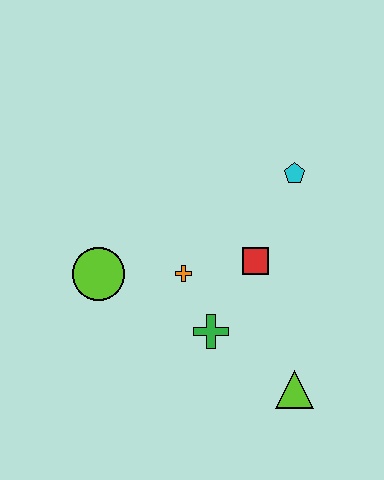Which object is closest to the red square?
The orange cross is closest to the red square.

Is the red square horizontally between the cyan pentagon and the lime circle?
Yes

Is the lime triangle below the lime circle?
Yes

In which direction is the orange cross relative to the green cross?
The orange cross is above the green cross.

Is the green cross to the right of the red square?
No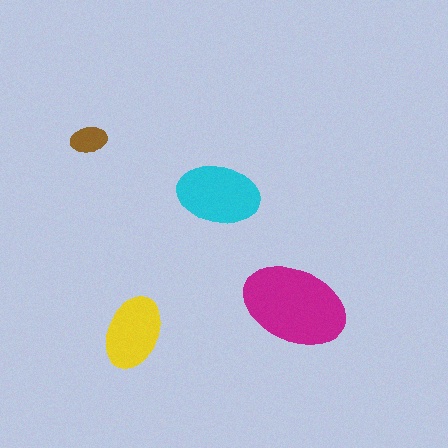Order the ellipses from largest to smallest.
the magenta one, the cyan one, the yellow one, the brown one.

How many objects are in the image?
There are 4 objects in the image.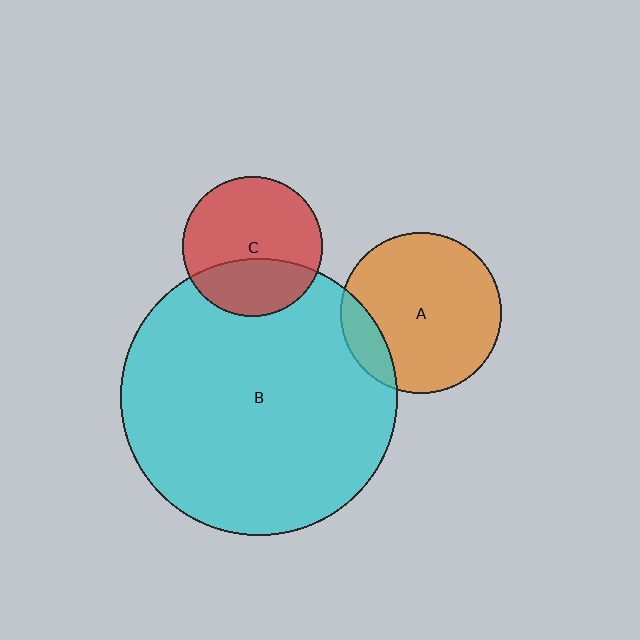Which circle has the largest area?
Circle B (cyan).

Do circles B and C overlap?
Yes.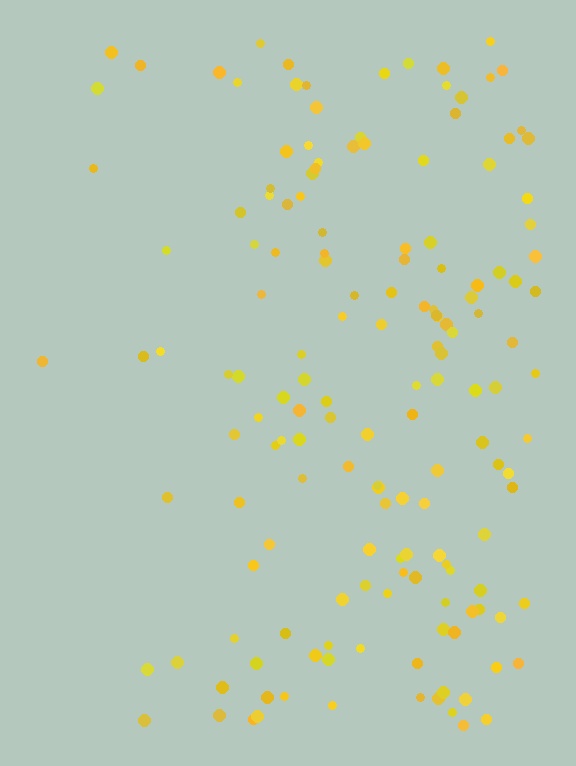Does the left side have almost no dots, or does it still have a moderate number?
Still a moderate number, just noticeably fewer than the right.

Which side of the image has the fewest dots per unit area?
The left.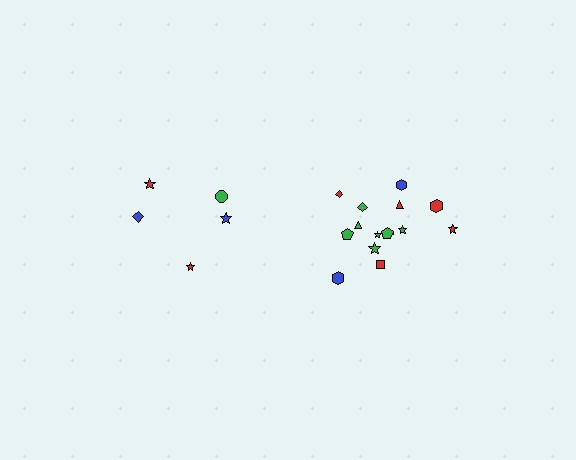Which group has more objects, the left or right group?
The right group.